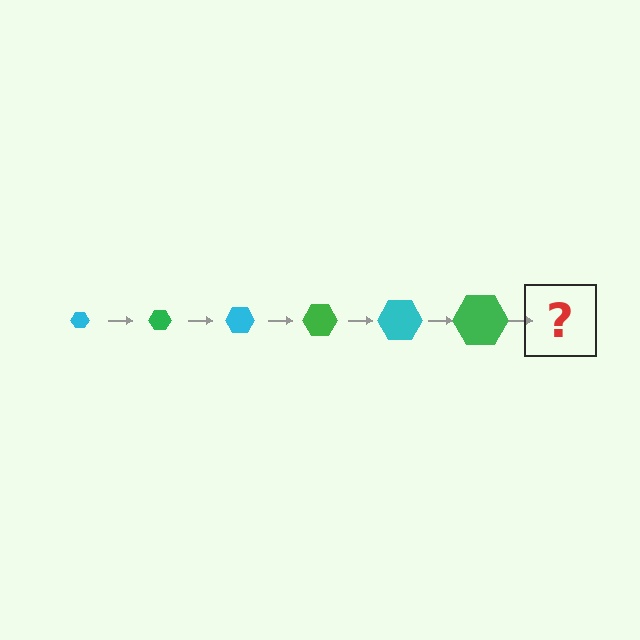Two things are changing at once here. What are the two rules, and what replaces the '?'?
The two rules are that the hexagon grows larger each step and the color cycles through cyan and green. The '?' should be a cyan hexagon, larger than the previous one.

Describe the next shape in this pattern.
It should be a cyan hexagon, larger than the previous one.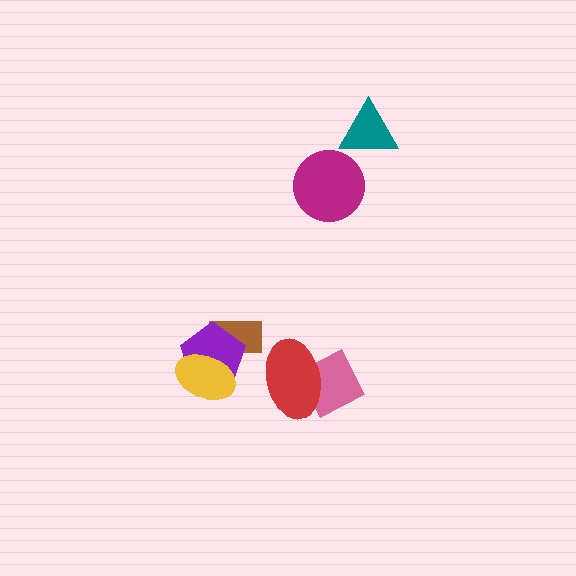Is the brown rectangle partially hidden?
Yes, it is partially covered by another shape.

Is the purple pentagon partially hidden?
Yes, it is partially covered by another shape.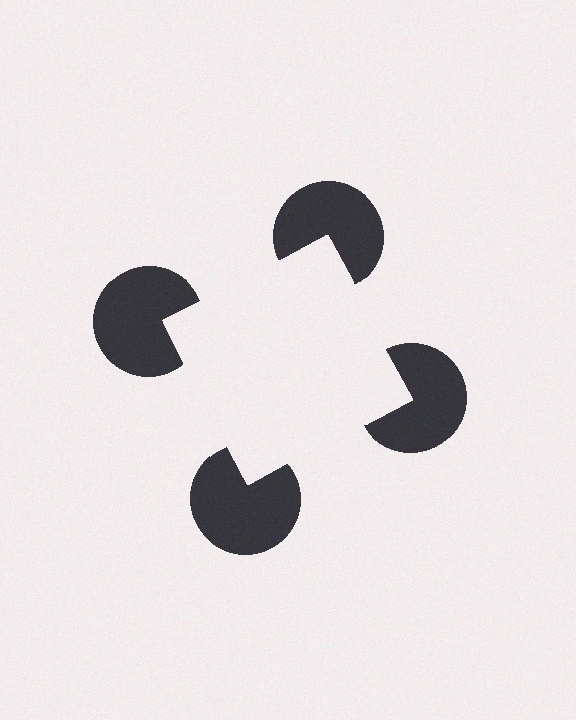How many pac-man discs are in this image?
There are 4 — one at each vertex of the illusory square.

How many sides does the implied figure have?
4 sides.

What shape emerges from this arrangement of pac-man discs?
An illusory square — its edges are inferred from the aligned wedge cuts in the pac-man discs, not physically drawn.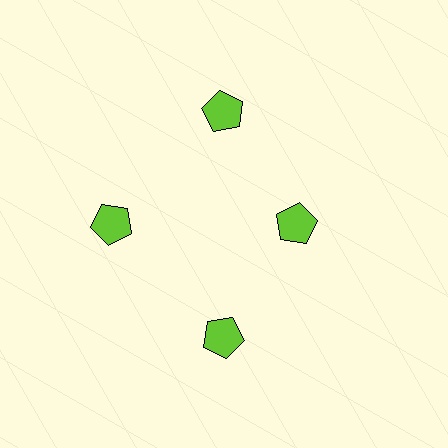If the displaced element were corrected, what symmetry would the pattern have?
It would have 4-fold rotational symmetry — the pattern would map onto itself every 90 degrees.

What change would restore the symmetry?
The symmetry would be restored by moving it outward, back onto the ring so that all 4 pentagons sit at equal angles and equal distance from the center.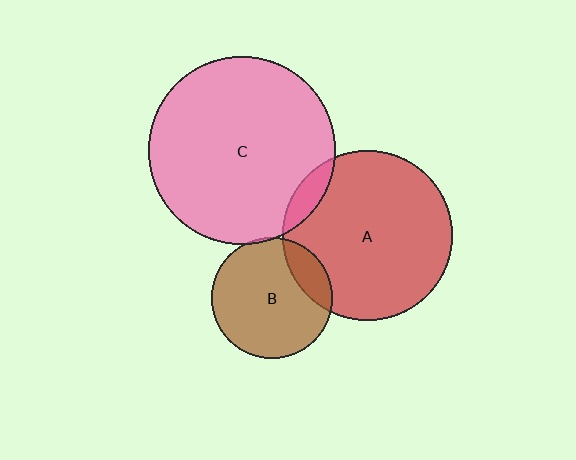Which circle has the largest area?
Circle C (pink).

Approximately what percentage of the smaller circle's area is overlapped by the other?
Approximately 10%.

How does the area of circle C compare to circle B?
Approximately 2.4 times.